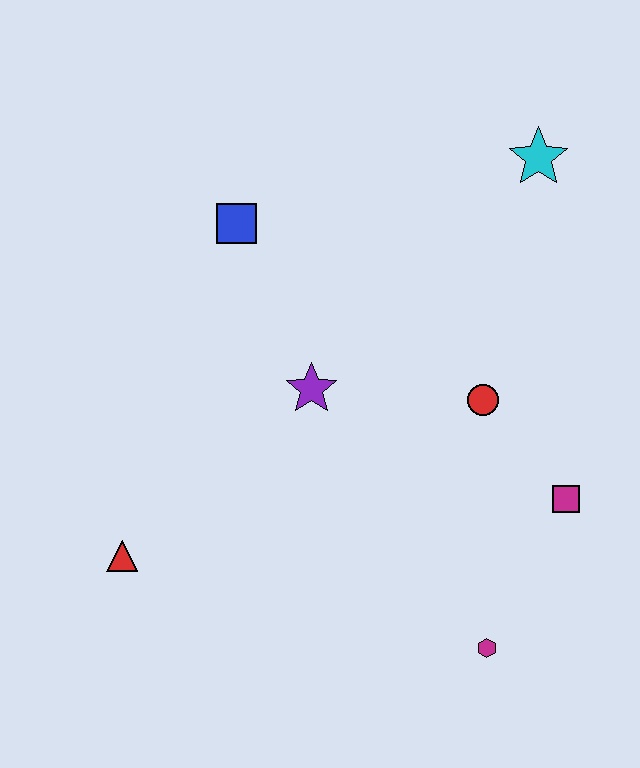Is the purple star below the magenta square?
No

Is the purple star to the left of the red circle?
Yes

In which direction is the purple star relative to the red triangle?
The purple star is to the right of the red triangle.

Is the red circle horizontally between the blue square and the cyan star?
Yes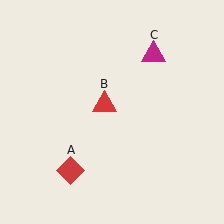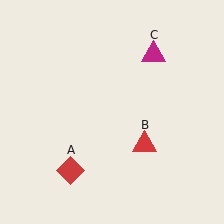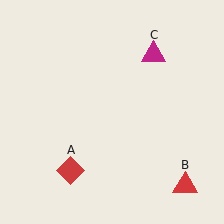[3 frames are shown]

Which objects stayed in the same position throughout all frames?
Red diamond (object A) and magenta triangle (object C) remained stationary.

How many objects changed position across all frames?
1 object changed position: red triangle (object B).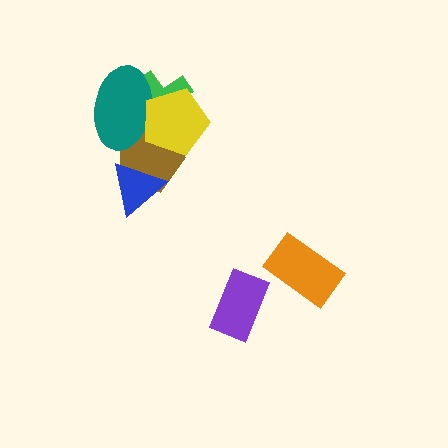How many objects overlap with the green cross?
3 objects overlap with the green cross.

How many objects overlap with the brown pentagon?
4 objects overlap with the brown pentagon.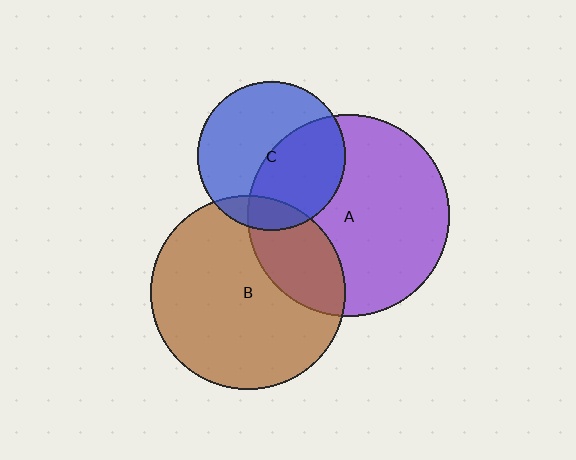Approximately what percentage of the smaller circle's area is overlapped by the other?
Approximately 15%.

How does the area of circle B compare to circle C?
Approximately 1.7 times.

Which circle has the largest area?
Circle A (purple).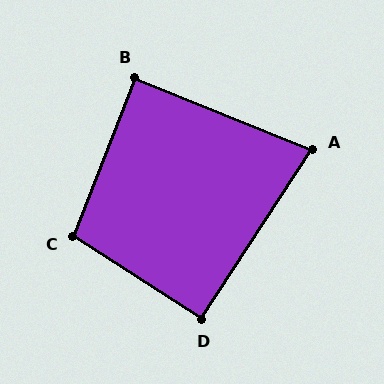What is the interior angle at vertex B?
Approximately 89 degrees (approximately right).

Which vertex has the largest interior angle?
C, at approximately 101 degrees.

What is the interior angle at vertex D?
Approximately 91 degrees (approximately right).